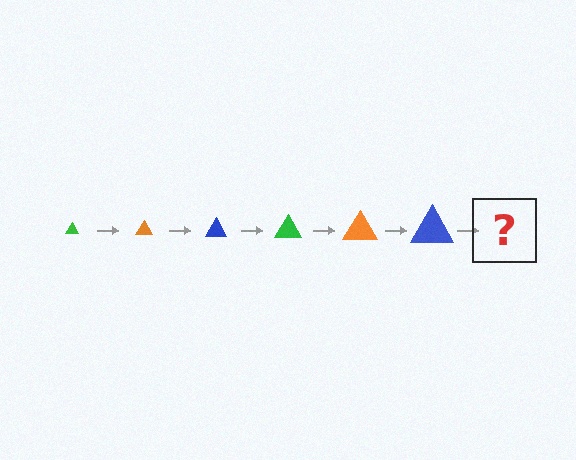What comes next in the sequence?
The next element should be a green triangle, larger than the previous one.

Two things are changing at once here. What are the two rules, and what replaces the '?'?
The two rules are that the triangle grows larger each step and the color cycles through green, orange, and blue. The '?' should be a green triangle, larger than the previous one.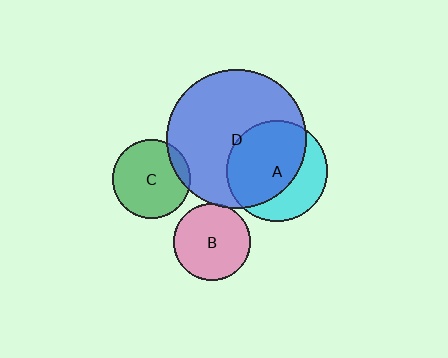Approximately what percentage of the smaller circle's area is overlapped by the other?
Approximately 10%.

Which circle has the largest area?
Circle D (blue).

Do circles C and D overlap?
Yes.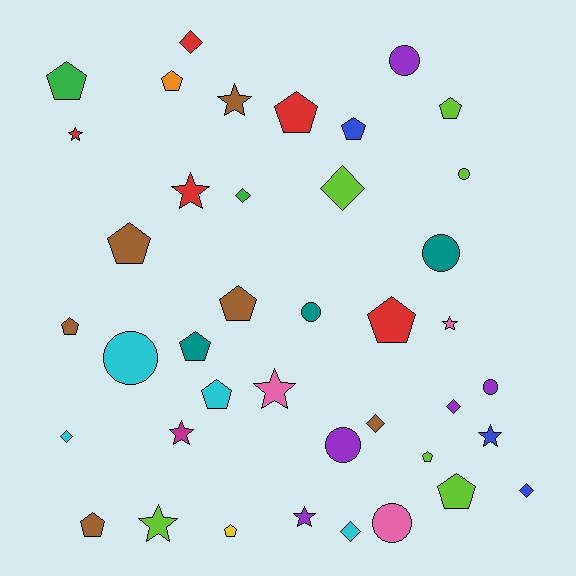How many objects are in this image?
There are 40 objects.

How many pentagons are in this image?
There are 15 pentagons.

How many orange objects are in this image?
There is 1 orange object.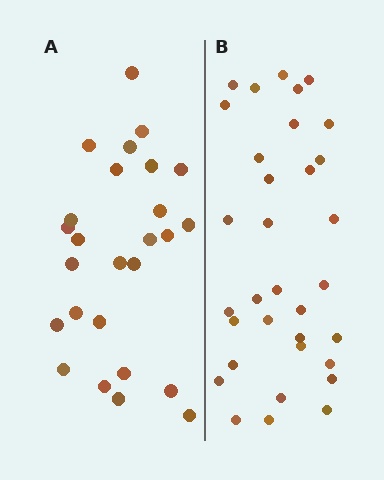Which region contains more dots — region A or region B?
Region B (the right region) has more dots.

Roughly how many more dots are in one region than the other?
Region B has roughly 8 or so more dots than region A.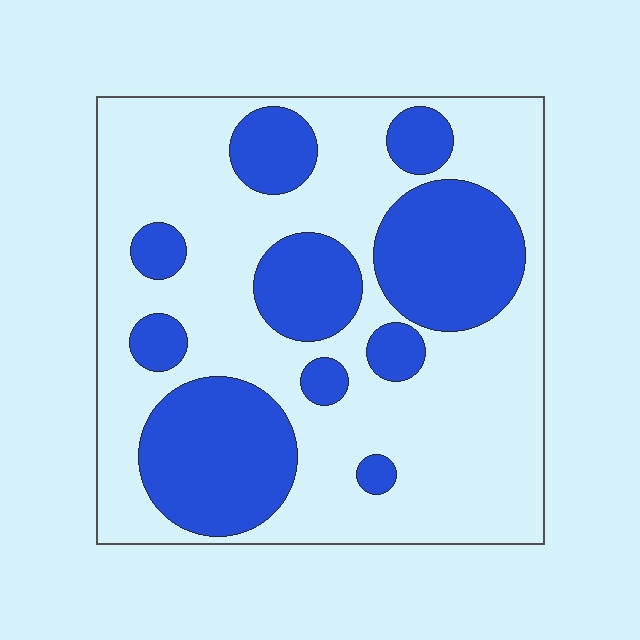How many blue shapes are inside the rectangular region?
10.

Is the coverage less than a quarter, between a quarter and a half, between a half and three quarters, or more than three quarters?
Between a quarter and a half.